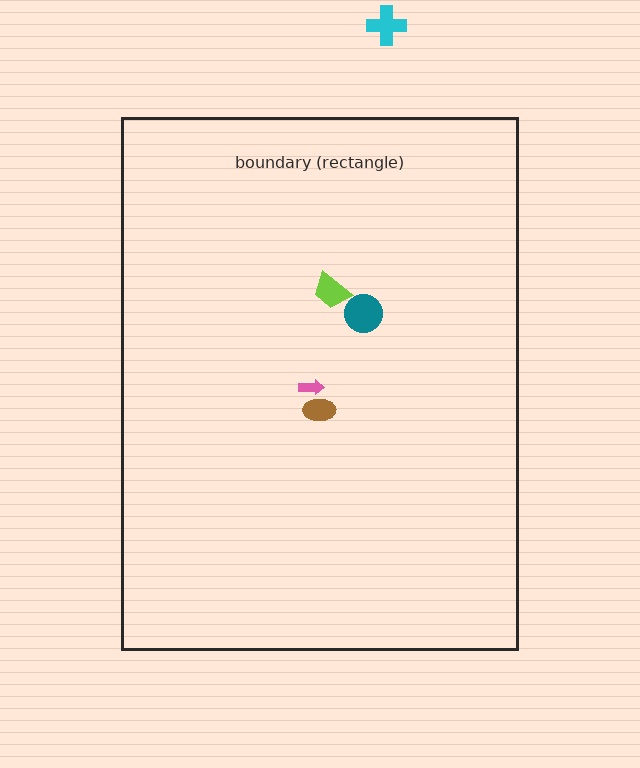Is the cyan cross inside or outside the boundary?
Outside.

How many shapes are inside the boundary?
4 inside, 1 outside.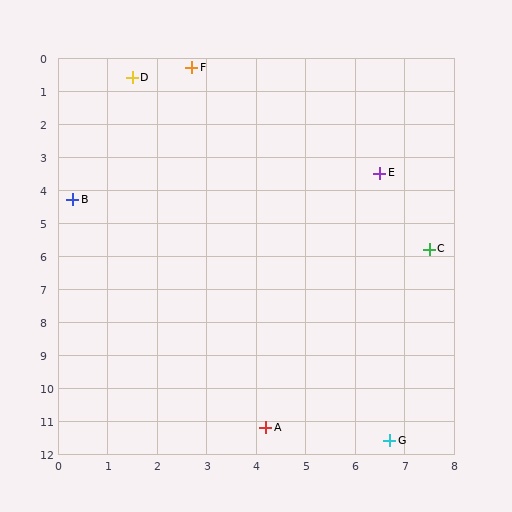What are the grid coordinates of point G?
Point G is at approximately (6.7, 11.6).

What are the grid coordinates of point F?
Point F is at approximately (2.7, 0.3).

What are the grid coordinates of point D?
Point D is at approximately (1.5, 0.6).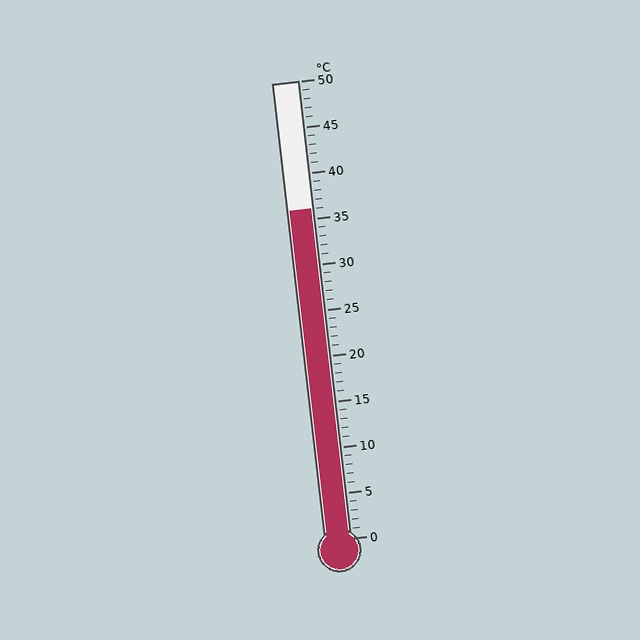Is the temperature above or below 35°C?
The temperature is above 35°C.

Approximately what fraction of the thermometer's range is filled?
The thermometer is filled to approximately 70% of its range.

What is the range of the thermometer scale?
The thermometer scale ranges from 0°C to 50°C.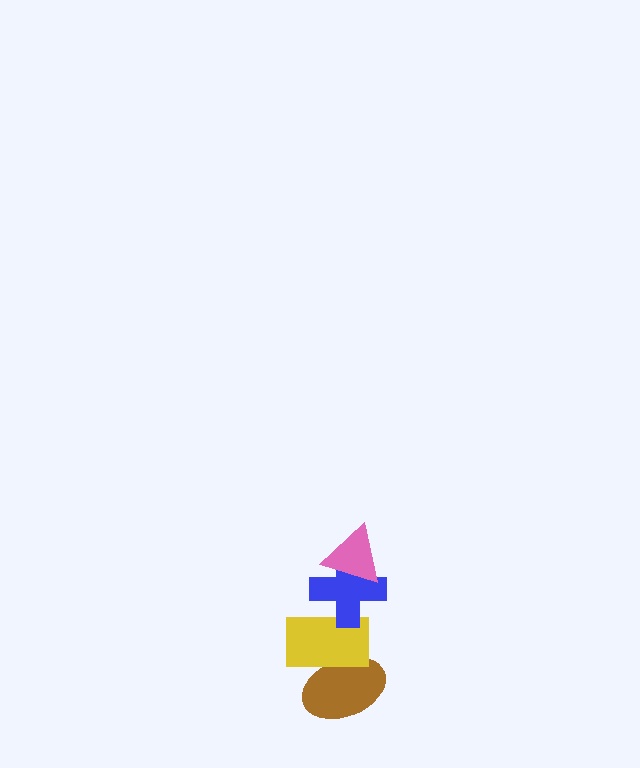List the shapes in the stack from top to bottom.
From top to bottom: the pink triangle, the blue cross, the yellow rectangle, the brown ellipse.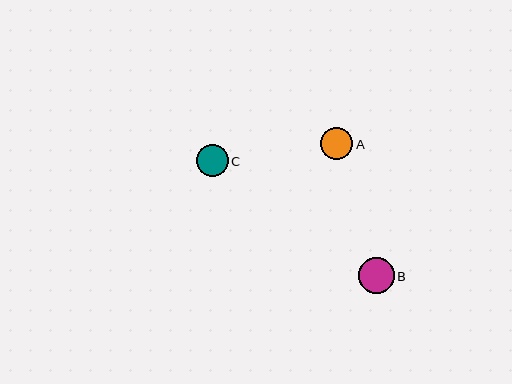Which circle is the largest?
Circle B is the largest with a size of approximately 36 pixels.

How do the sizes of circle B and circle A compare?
Circle B and circle A are approximately the same size.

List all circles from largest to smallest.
From largest to smallest: B, A, C.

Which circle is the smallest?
Circle C is the smallest with a size of approximately 31 pixels.